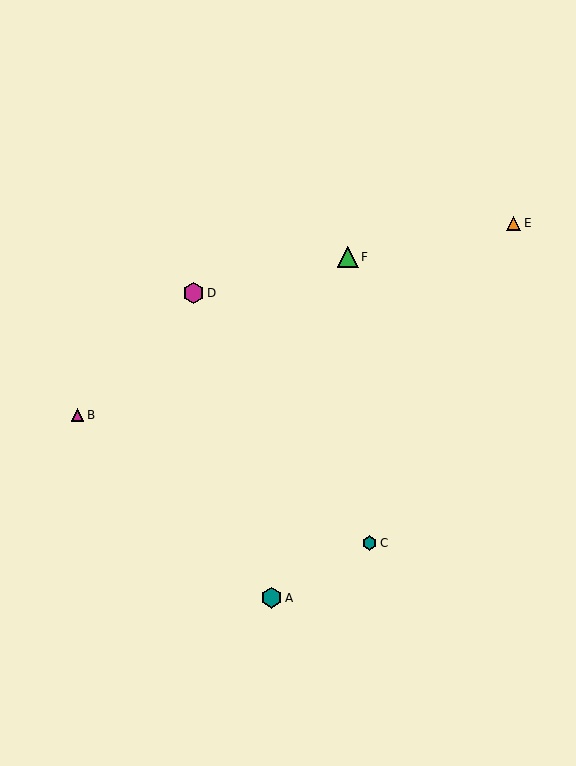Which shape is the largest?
The teal hexagon (labeled A) is the largest.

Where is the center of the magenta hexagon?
The center of the magenta hexagon is at (193, 293).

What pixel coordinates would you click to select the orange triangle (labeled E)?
Click at (514, 223) to select the orange triangle E.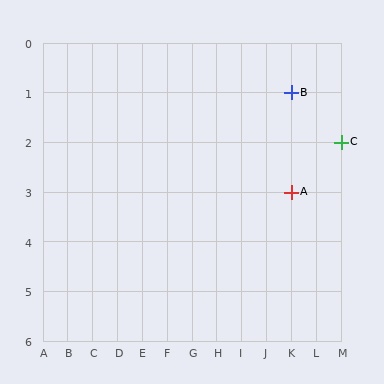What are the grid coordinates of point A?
Point A is at grid coordinates (K, 3).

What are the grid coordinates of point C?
Point C is at grid coordinates (M, 2).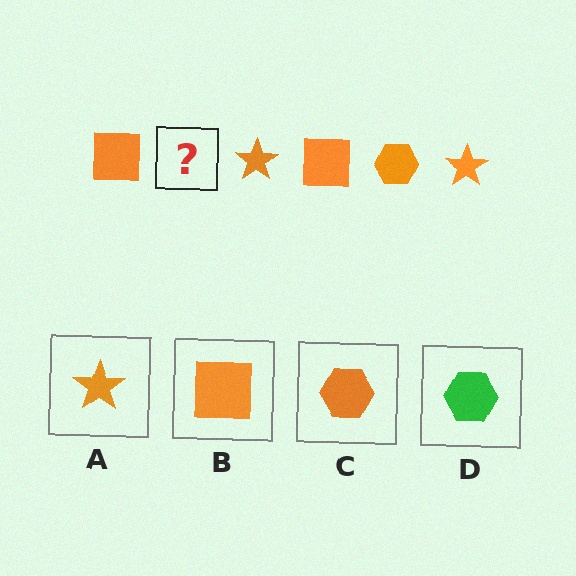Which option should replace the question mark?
Option C.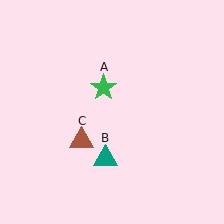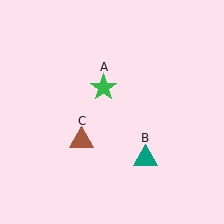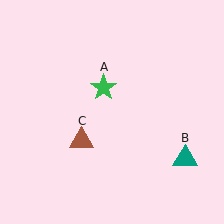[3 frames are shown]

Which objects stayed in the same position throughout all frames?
Green star (object A) and brown triangle (object C) remained stationary.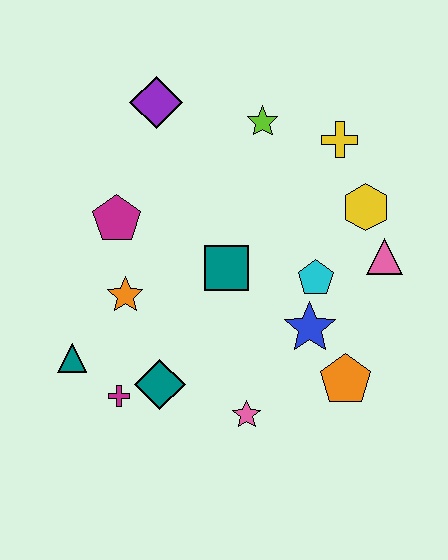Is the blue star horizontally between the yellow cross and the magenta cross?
Yes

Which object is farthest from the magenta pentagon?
The orange pentagon is farthest from the magenta pentagon.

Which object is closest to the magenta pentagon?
The orange star is closest to the magenta pentagon.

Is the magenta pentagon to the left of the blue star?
Yes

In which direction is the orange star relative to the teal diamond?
The orange star is above the teal diamond.